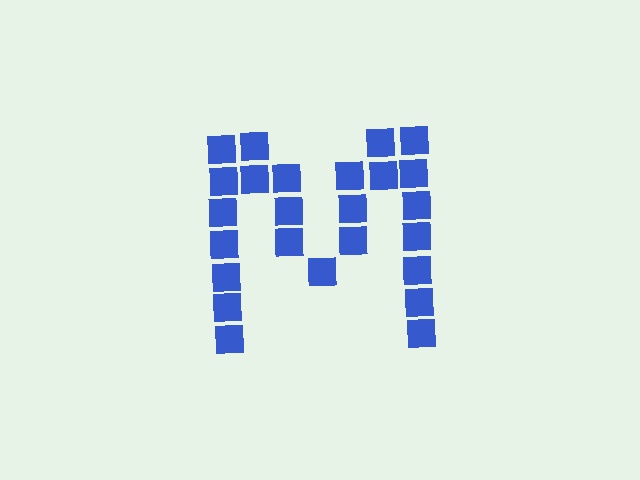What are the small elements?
The small elements are squares.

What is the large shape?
The large shape is the letter M.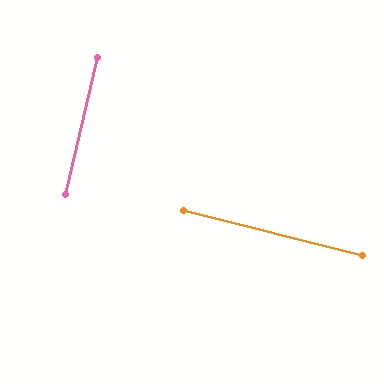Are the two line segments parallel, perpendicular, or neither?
Perpendicular — they meet at approximately 89°.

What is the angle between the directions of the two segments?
Approximately 89 degrees.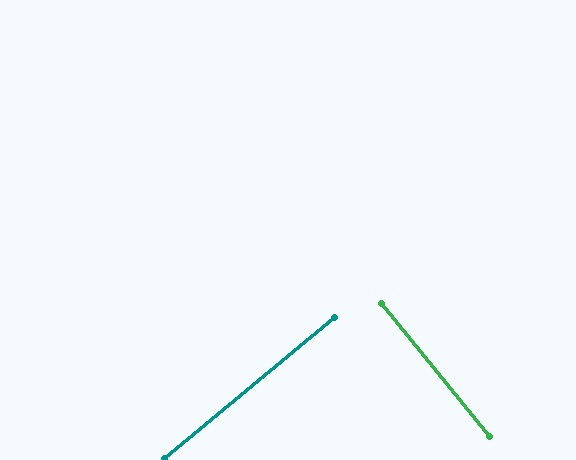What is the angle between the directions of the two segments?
Approximately 90 degrees.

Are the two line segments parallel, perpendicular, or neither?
Perpendicular — they meet at approximately 90°.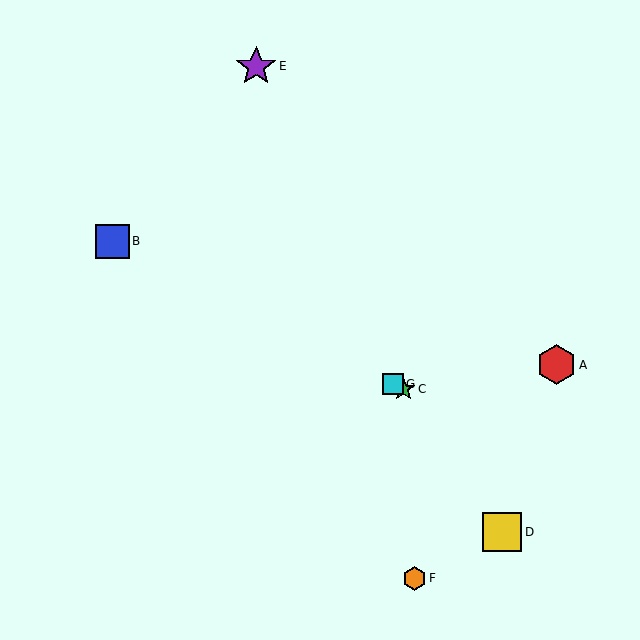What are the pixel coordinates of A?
Object A is at (556, 365).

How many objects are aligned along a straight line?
3 objects (B, C, G) are aligned along a straight line.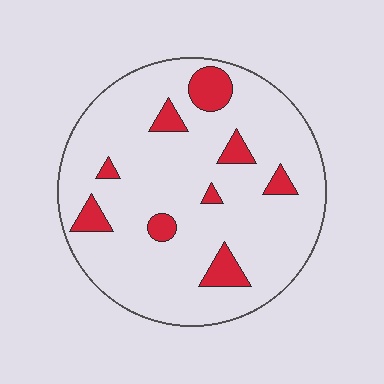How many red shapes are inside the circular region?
9.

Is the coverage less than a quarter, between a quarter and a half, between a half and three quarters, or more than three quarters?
Less than a quarter.